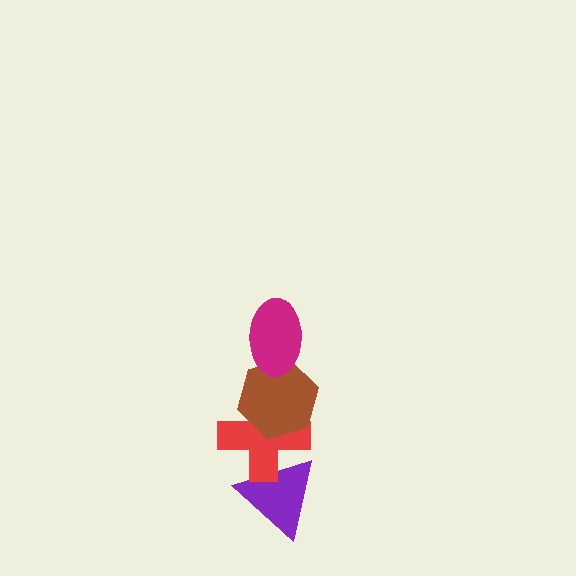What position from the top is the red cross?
The red cross is 3rd from the top.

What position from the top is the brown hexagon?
The brown hexagon is 2nd from the top.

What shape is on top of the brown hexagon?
The magenta ellipse is on top of the brown hexagon.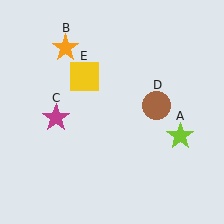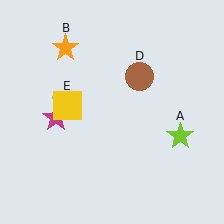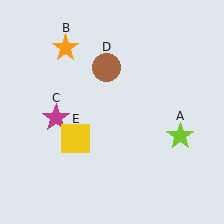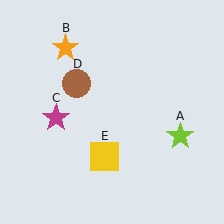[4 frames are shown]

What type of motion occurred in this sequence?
The brown circle (object D), yellow square (object E) rotated counterclockwise around the center of the scene.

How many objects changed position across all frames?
2 objects changed position: brown circle (object D), yellow square (object E).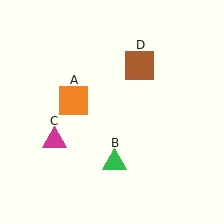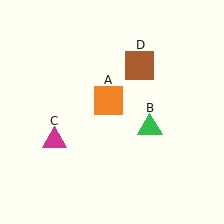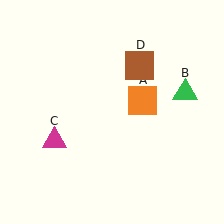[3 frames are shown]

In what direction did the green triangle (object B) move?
The green triangle (object B) moved up and to the right.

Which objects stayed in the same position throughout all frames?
Magenta triangle (object C) and brown square (object D) remained stationary.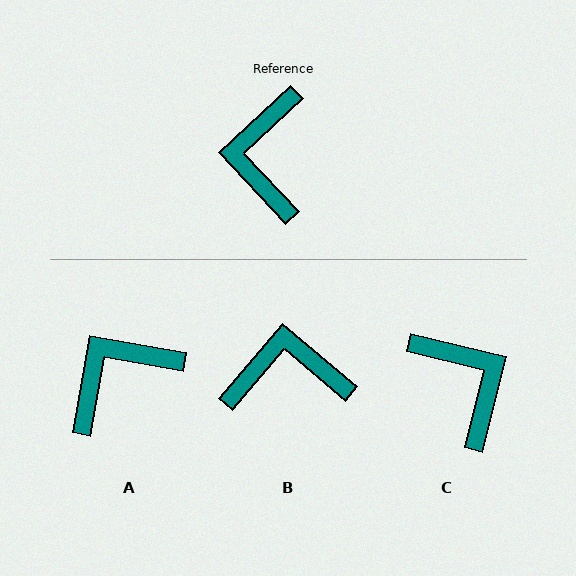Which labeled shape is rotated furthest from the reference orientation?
C, about 146 degrees away.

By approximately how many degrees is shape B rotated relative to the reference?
Approximately 83 degrees clockwise.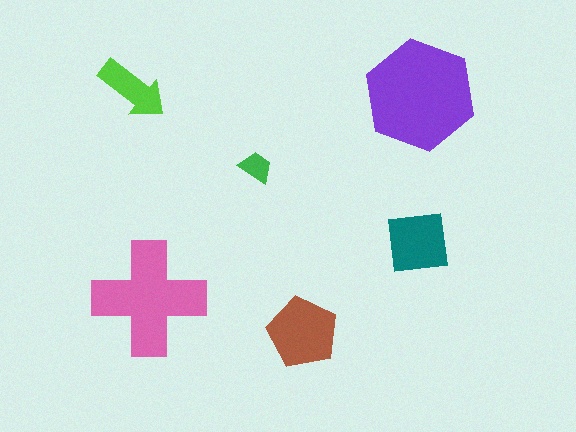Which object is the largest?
The purple hexagon.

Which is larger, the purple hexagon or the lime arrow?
The purple hexagon.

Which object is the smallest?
The green trapezoid.